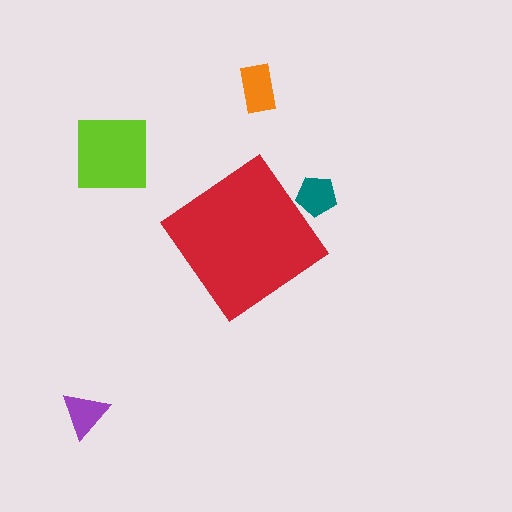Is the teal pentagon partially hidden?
Yes, the teal pentagon is partially hidden behind the red diamond.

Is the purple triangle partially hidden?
No, the purple triangle is fully visible.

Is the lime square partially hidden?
No, the lime square is fully visible.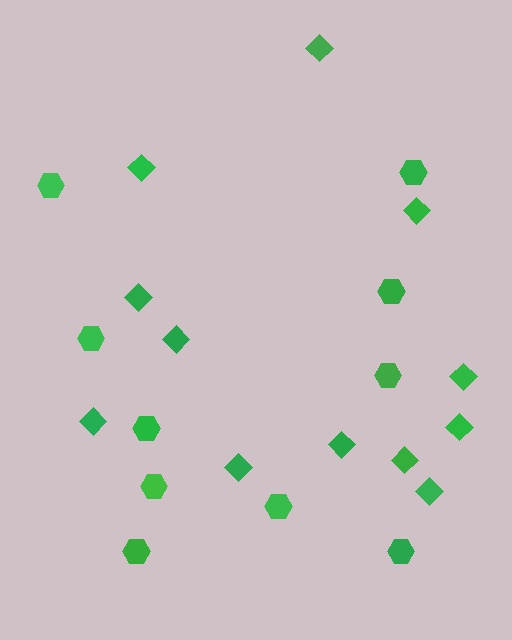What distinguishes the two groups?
There are 2 groups: one group of hexagons (10) and one group of diamonds (12).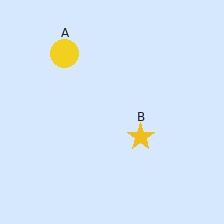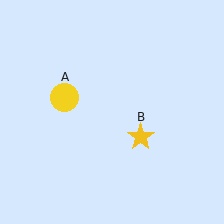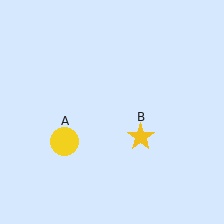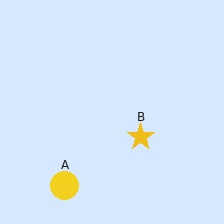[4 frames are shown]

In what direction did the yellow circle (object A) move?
The yellow circle (object A) moved down.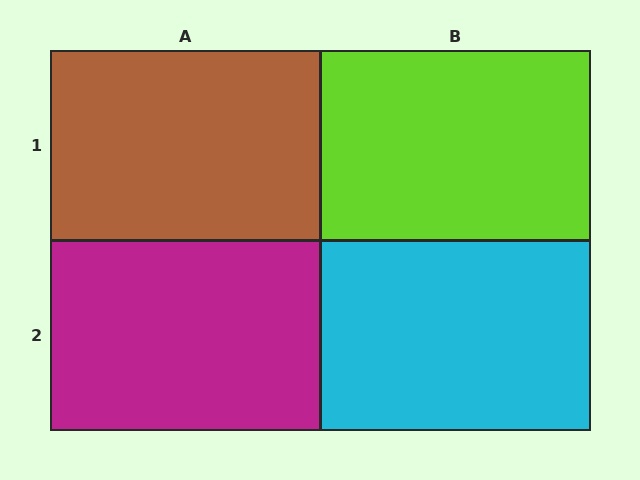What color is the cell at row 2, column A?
Magenta.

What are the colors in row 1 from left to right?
Brown, lime.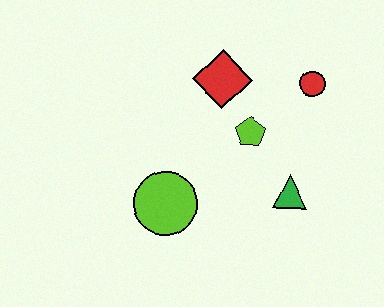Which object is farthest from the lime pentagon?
The lime circle is farthest from the lime pentagon.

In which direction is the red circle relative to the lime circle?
The red circle is to the right of the lime circle.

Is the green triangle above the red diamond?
No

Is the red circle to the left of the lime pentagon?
No